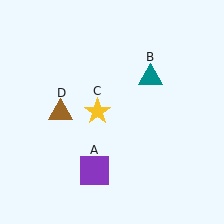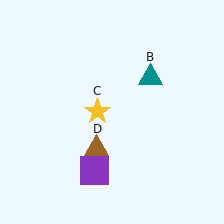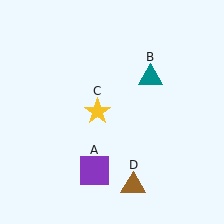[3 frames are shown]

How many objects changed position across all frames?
1 object changed position: brown triangle (object D).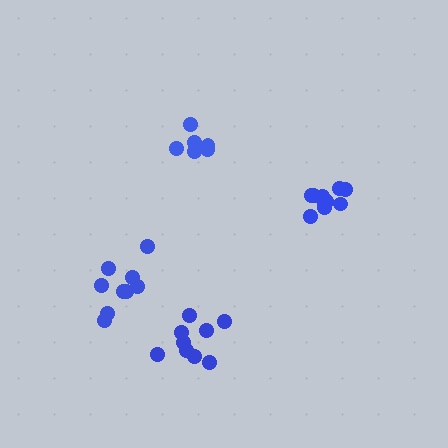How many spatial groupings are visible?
There are 4 spatial groupings.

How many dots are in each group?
Group 1: 9 dots, Group 2: 6 dots, Group 3: 10 dots, Group 4: 9 dots (34 total).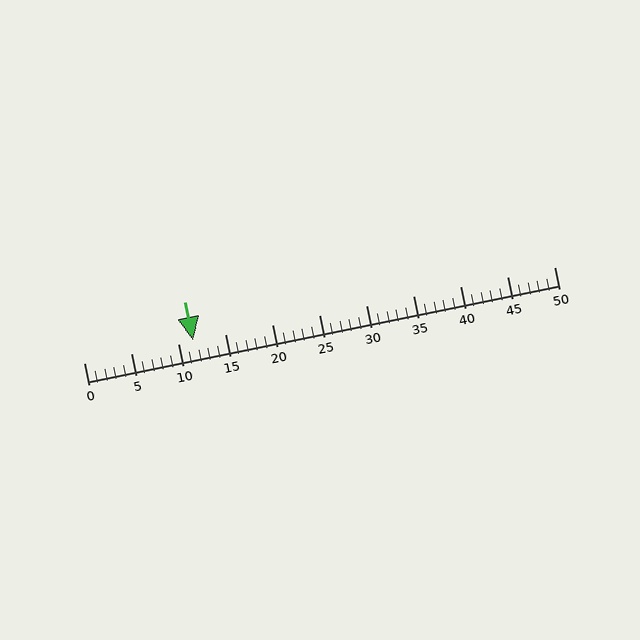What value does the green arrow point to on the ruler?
The green arrow points to approximately 12.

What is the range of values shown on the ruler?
The ruler shows values from 0 to 50.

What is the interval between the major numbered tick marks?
The major tick marks are spaced 5 units apart.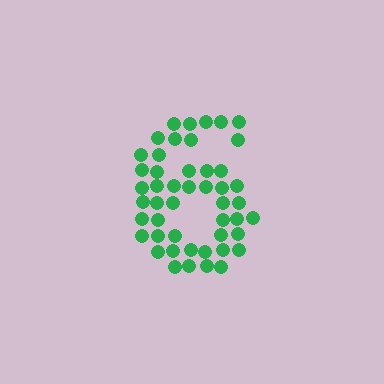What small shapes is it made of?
It is made of small circles.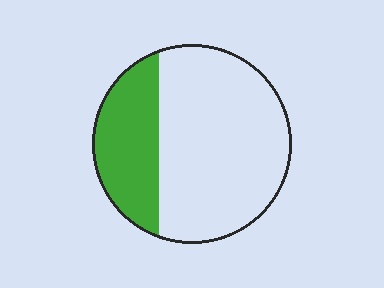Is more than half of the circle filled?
No.